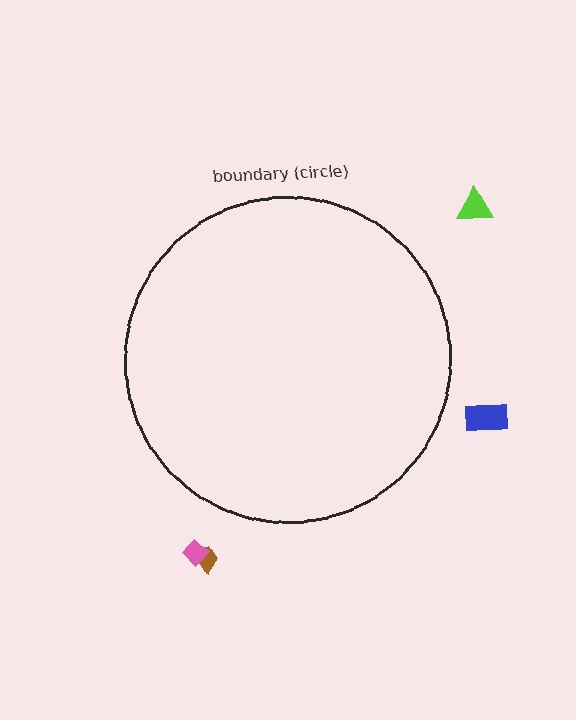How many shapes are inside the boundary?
0 inside, 4 outside.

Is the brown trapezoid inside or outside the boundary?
Outside.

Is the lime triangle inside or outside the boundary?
Outside.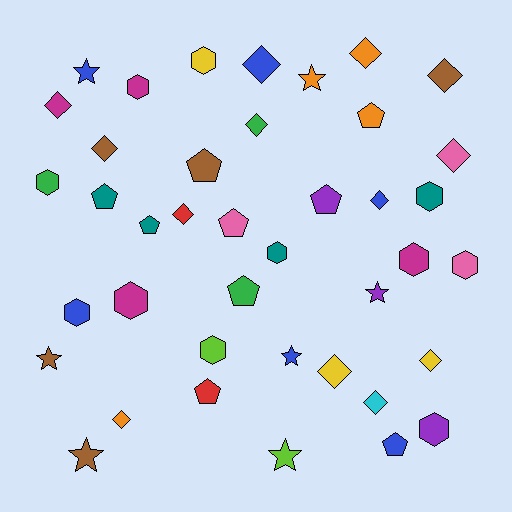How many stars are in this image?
There are 7 stars.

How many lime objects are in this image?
There are 2 lime objects.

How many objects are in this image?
There are 40 objects.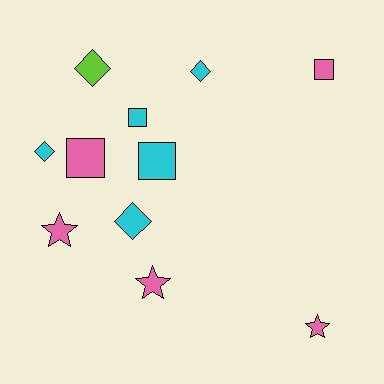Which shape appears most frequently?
Square, with 4 objects.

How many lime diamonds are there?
There is 1 lime diamond.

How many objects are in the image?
There are 11 objects.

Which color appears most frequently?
Pink, with 5 objects.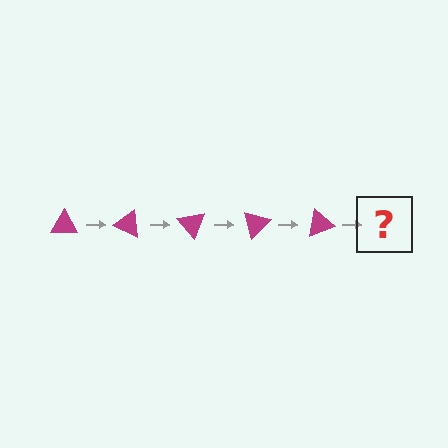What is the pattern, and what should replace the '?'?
The pattern is that the triangle rotates 25 degrees each step. The '?' should be a magenta triangle rotated 125 degrees.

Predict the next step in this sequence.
The next step is a magenta triangle rotated 125 degrees.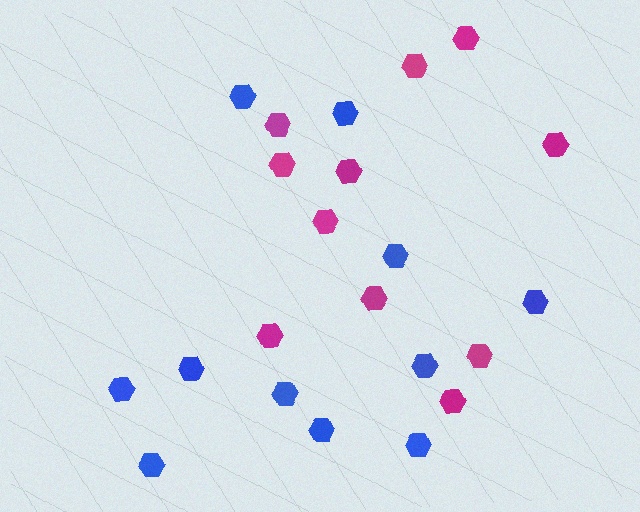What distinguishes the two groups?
There are 2 groups: one group of blue hexagons (11) and one group of magenta hexagons (11).